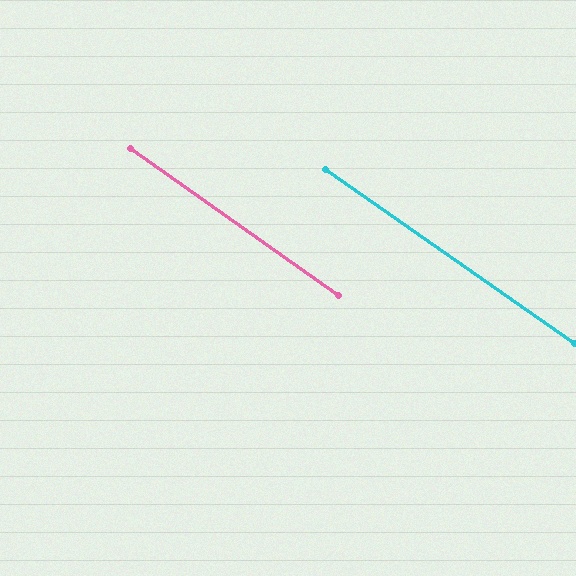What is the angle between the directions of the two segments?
Approximately 0 degrees.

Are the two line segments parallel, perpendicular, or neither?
Parallel — their directions differ by only 0.2°.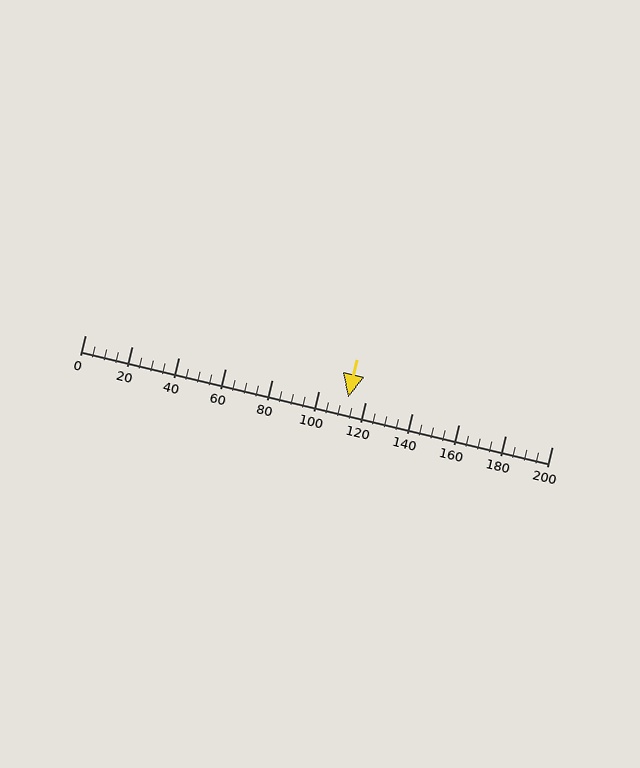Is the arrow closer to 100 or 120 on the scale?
The arrow is closer to 120.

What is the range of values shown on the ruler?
The ruler shows values from 0 to 200.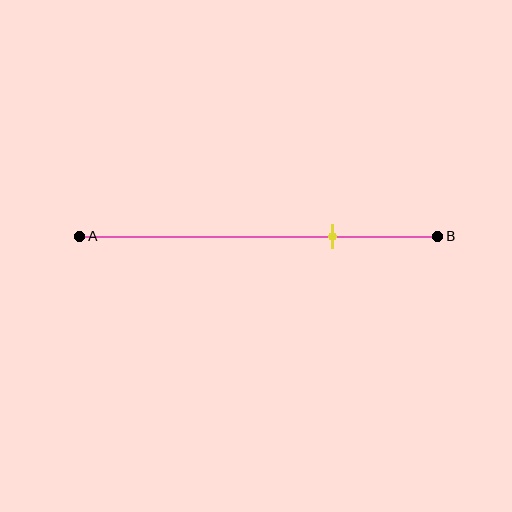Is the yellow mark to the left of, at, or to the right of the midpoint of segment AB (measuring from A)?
The yellow mark is to the right of the midpoint of segment AB.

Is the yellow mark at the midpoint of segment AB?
No, the mark is at about 70% from A, not at the 50% midpoint.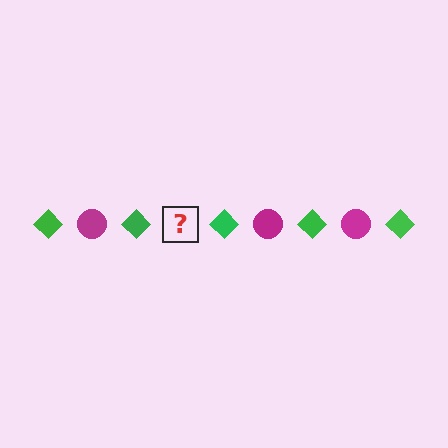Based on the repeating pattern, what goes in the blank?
The blank should be a magenta circle.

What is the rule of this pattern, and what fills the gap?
The rule is that the pattern alternates between green diamond and magenta circle. The gap should be filled with a magenta circle.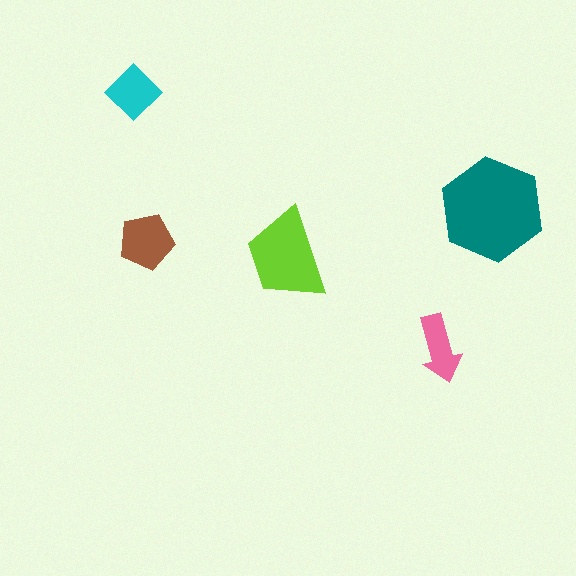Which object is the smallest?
The pink arrow.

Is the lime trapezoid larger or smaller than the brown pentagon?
Larger.